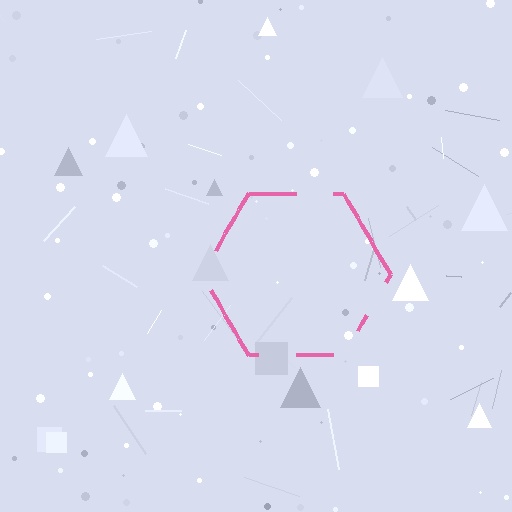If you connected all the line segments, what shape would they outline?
They would outline a hexagon.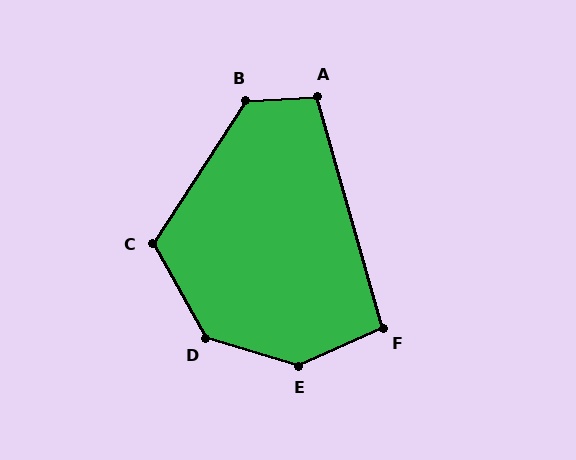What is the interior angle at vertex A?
Approximately 103 degrees (obtuse).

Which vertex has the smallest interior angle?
F, at approximately 99 degrees.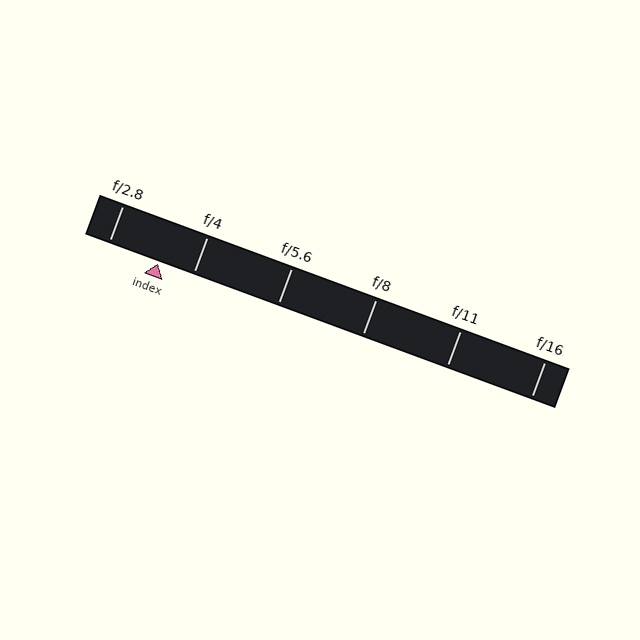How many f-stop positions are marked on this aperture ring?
There are 6 f-stop positions marked.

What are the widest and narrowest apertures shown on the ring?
The widest aperture shown is f/2.8 and the narrowest is f/16.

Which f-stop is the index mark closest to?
The index mark is closest to f/4.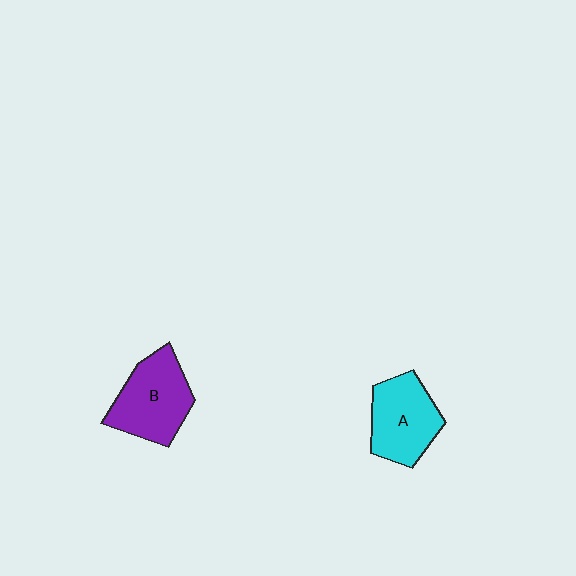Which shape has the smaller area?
Shape A (cyan).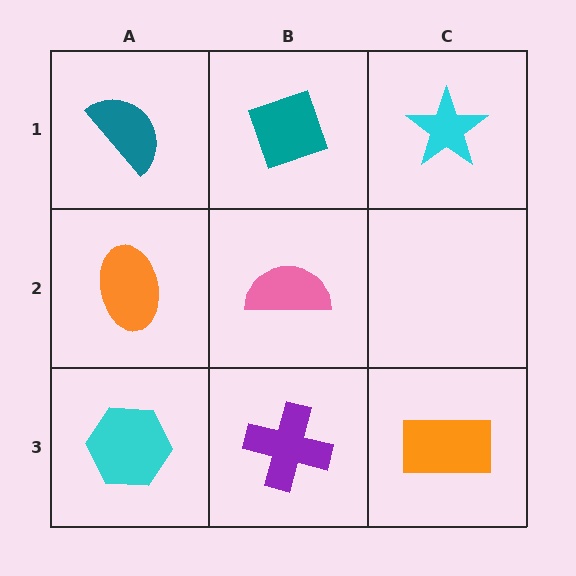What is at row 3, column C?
An orange rectangle.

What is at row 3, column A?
A cyan hexagon.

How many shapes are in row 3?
3 shapes.